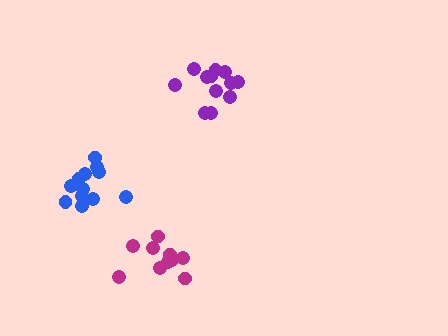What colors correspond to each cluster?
The clusters are colored: blue, magenta, purple.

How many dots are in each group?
Group 1: 12 dots, Group 2: 10 dots, Group 3: 12 dots (34 total).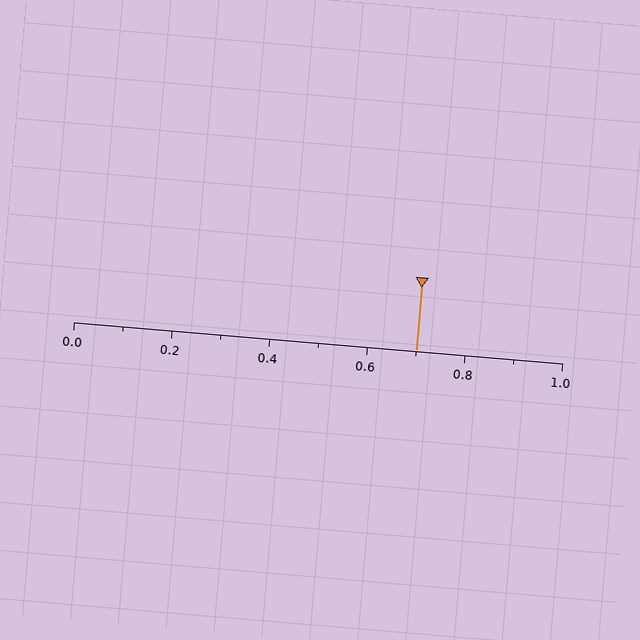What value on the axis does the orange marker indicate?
The marker indicates approximately 0.7.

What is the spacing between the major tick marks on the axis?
The major ticks are spaced 0.2 apart.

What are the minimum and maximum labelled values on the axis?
The axis runs from 0.0 to 1.0.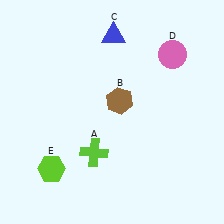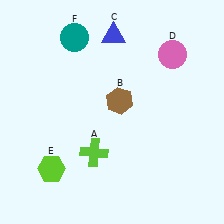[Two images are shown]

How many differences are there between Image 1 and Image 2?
There is 1 difference between the two images.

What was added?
A teal circle (F) was added in Image 2.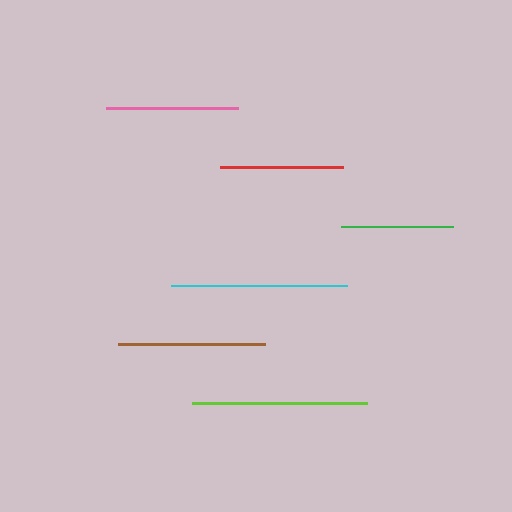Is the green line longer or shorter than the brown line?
The brown line is longer than the green line.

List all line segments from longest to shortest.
From longest to shortest: cyan, lime, brown, pink, red, green.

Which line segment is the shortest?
The green line is the shortest at approximately 112 pixels.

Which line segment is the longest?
The cyan line is the longest at approximately 176 pixels.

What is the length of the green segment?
The green segment is approximately 112 pixels long.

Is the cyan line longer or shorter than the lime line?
The cyan line is longer than the lime line.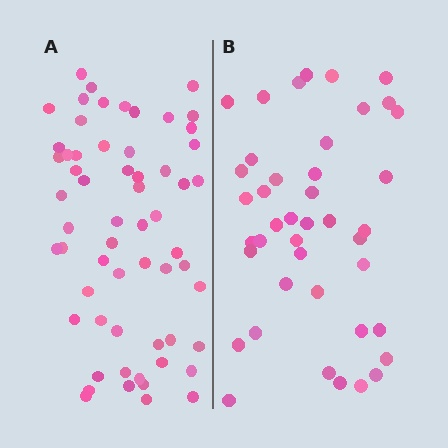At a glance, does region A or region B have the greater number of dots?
Region A (the left region) has more dots.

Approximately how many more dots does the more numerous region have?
Region A has approximately 20 more dots than region B.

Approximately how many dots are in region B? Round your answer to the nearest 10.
About 40 dots. (The exact count is 42, which rounds to 40.)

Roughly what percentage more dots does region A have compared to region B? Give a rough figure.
About 45% more.